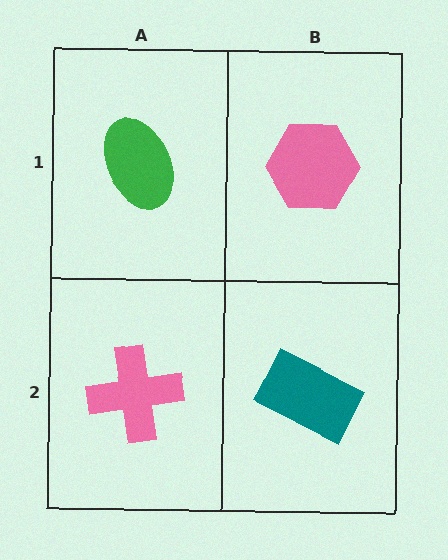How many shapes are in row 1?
2 shapes.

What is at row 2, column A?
A pink cross.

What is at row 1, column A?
A green ellipse.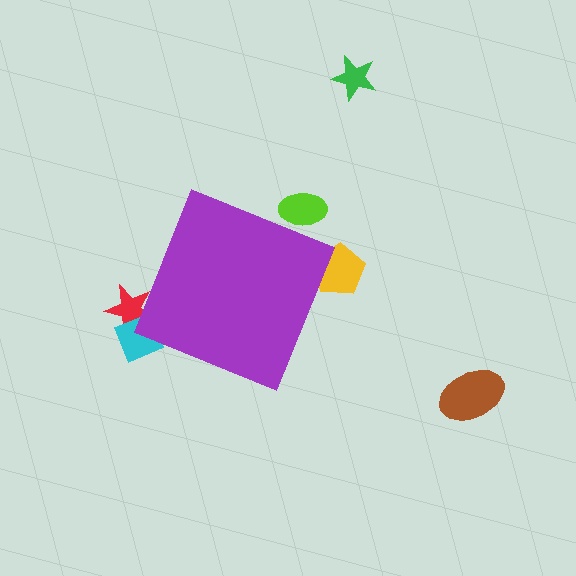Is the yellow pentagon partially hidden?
Yes, the yellow pentagon is partially hidden behind the purple diamond.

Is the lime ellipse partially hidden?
Yes, the lime ellipse is partially hidden behind the purple diamond.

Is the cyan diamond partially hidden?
Yes, the cyan diamond is partially hidden behind the purple diamond.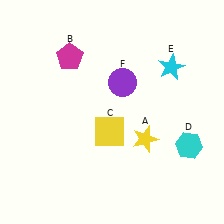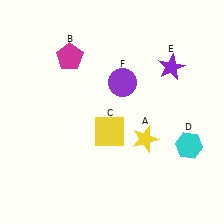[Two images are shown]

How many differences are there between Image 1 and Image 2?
There is 1 difference between the two images.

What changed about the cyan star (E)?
In Image 1, E is cyan. In Image 2, it changed to purple.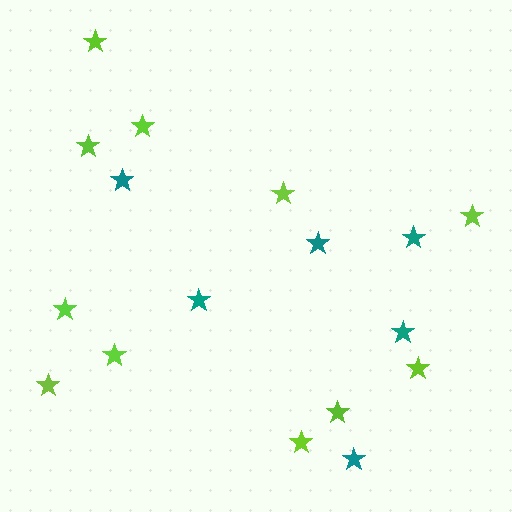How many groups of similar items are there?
There are 2 groups: one group of lime stars (11) and one group of teal stars (6).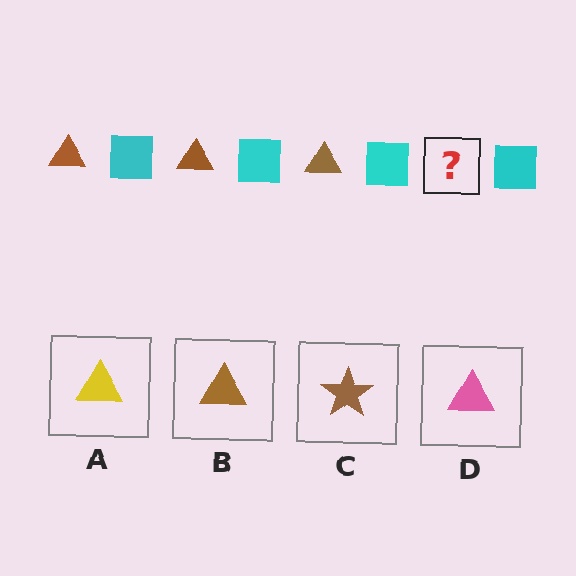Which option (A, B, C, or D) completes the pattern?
B.